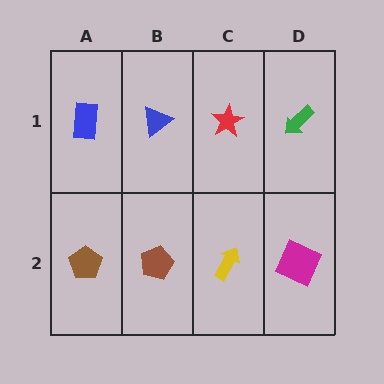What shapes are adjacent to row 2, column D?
A green arrow (row 1, column D), a yellow arrow (row 2, column C).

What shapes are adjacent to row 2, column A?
A blue rectangle (row 1, column A), a brown pentagon (row 2, column B).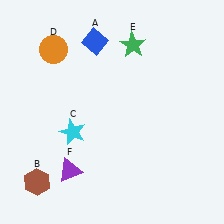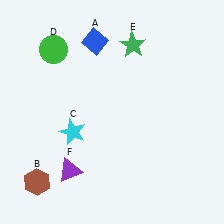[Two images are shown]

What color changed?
The circle (D) changed from orange in Image 1 to green in Image 2.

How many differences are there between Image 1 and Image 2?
There is 1 difference between the two images.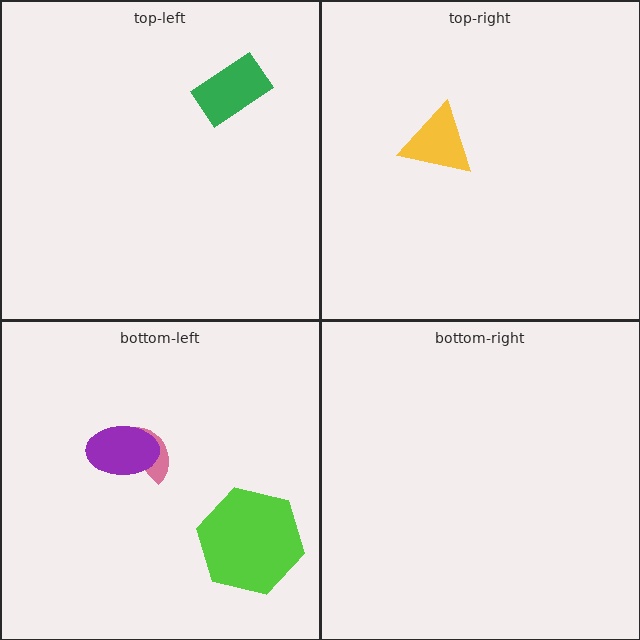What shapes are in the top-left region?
The green rectangle.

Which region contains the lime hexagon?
The bottom-left region.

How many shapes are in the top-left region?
1.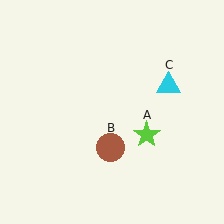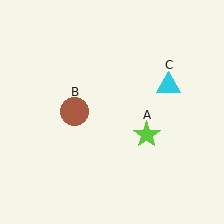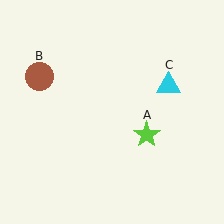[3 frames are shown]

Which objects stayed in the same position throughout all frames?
Lime star (object A) and cyan triangle (object C) remained stationary.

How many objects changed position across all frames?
1 object changed position: brown circle (object B).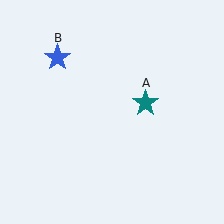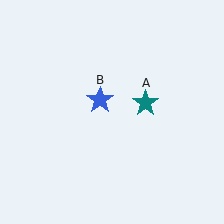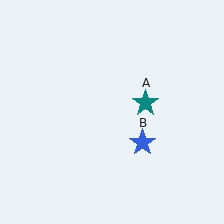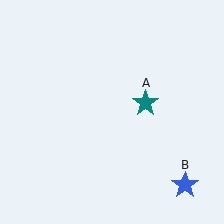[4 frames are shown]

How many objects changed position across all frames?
1 object changed position: blue star (object B).